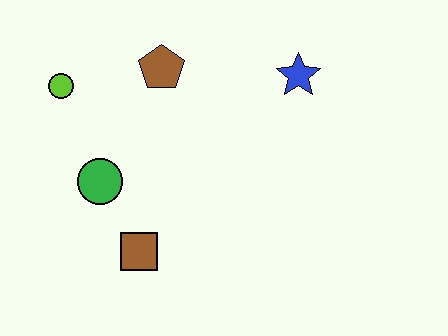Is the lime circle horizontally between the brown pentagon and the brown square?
No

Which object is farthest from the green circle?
The blue star is farthest from the green circle.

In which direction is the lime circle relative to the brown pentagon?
The lime circle is to the left of the brown pentagon.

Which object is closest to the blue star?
The brown pentagon is closest to the blue star.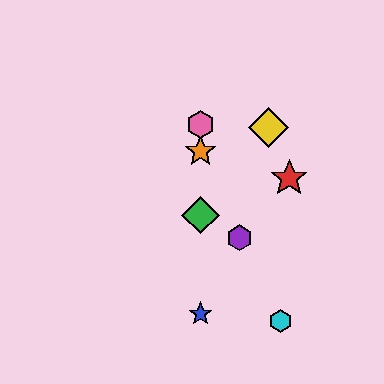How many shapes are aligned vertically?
4 shapes (the blue star, the green diamond, the orange star, the pink hexagon) are aligned vertically.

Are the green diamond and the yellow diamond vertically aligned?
No, the green diamond is at x≈201 and the yellow diamond is at x≈269.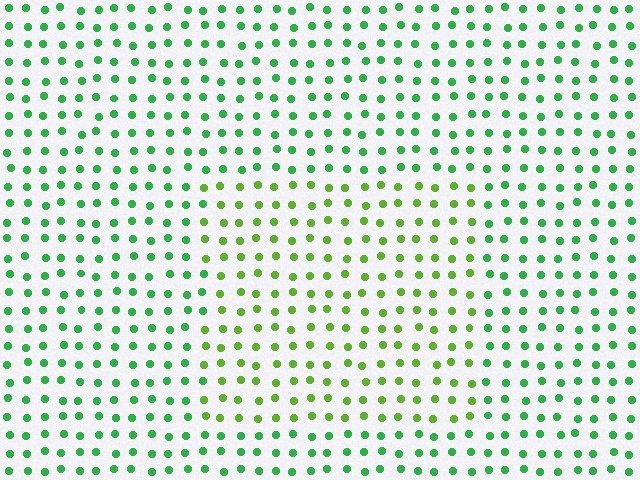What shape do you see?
I see a rectangle.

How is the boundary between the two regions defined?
The boundary is defined purely by a slight shift in hue (about 34 degrees). Spacing, size, and orientation are identical on both sides.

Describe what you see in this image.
The image is filled with small green elements in a uniform arrangement. A rectangle-shaped region is visible where the elements are tinted to a slightly different hue, forming a subtle color boundary.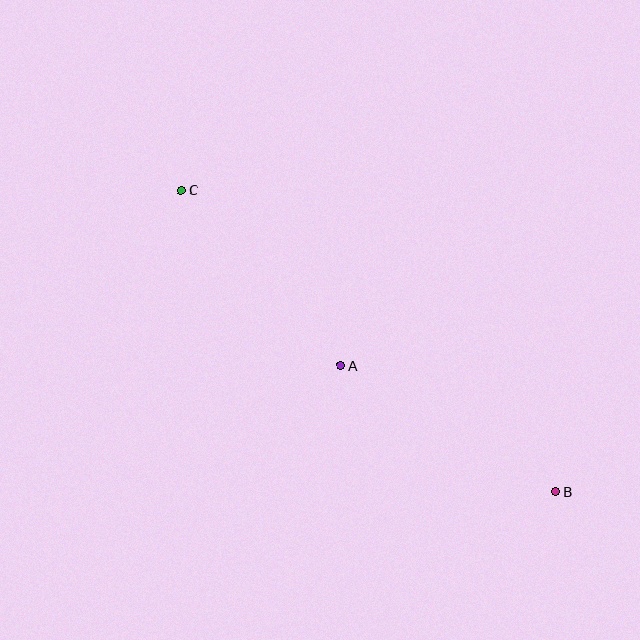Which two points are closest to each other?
Points A and C are closest to each other.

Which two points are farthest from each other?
Points B and C are farthest from each other.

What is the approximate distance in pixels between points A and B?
The distance between A and B is approximately 249 pixels.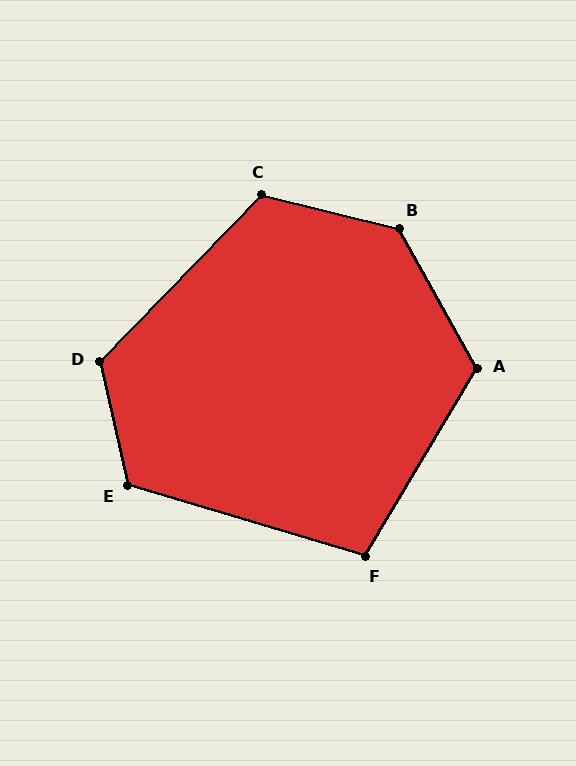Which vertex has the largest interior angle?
B, at approximately 133 degrees.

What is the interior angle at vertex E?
Approximately 120 degrees (obtuse).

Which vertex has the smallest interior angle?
F, at approximately 104 degrees.